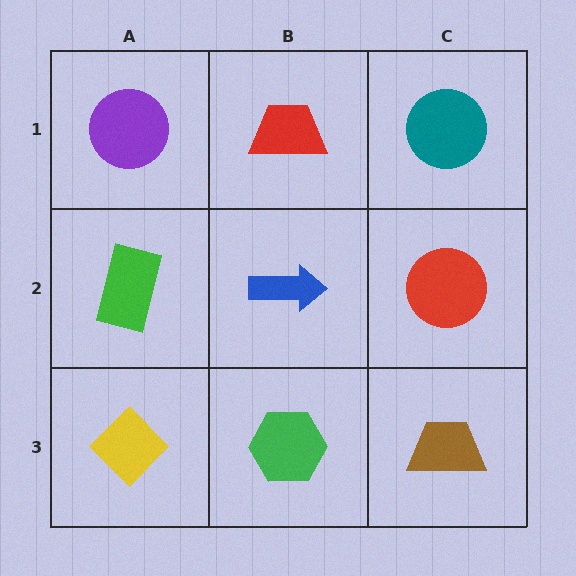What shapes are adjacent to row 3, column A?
A green rectangle (row 2, column A), a green hexagon (row 3, column B).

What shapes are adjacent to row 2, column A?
A purple circle (row 1, column A), a yellow diamond (row 3, column A), a blue arrow (row 2, column B).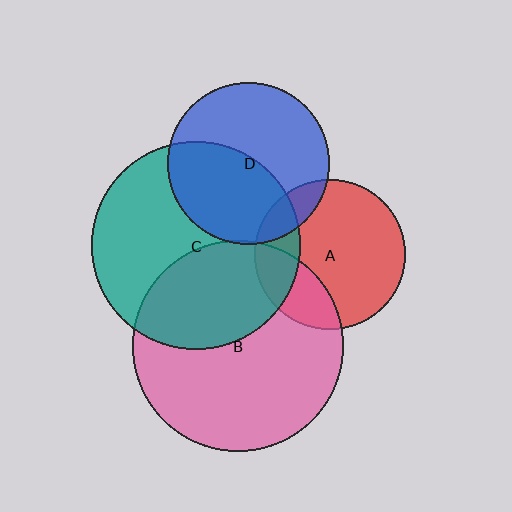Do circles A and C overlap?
Yes.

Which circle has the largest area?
Circle B (pink).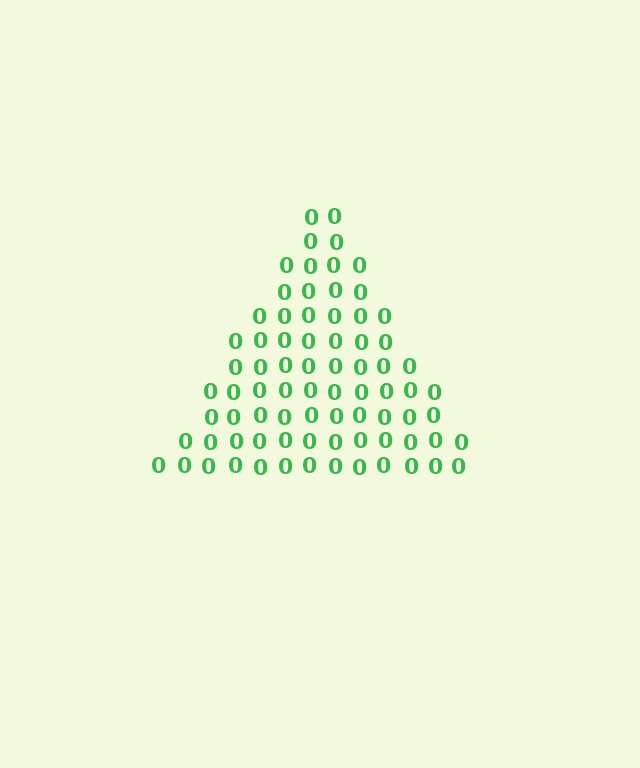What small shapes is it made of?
It is made of small digit 0's.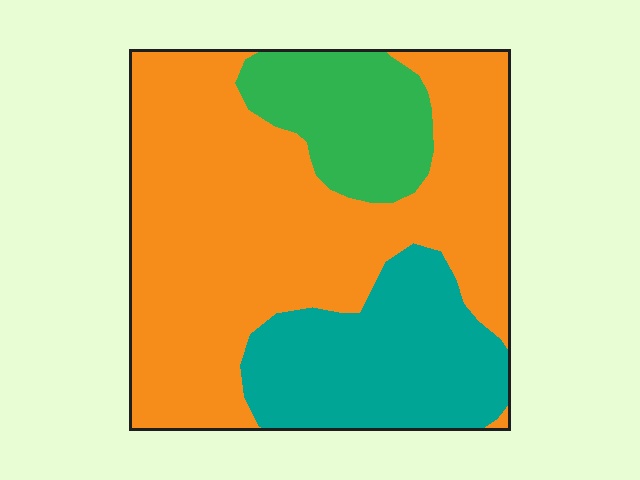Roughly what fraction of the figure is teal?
Teal takes up about one quarter (1/4) of the figure.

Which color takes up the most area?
Orange, at roughly 60%.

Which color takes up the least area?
Green, at roughly 15%.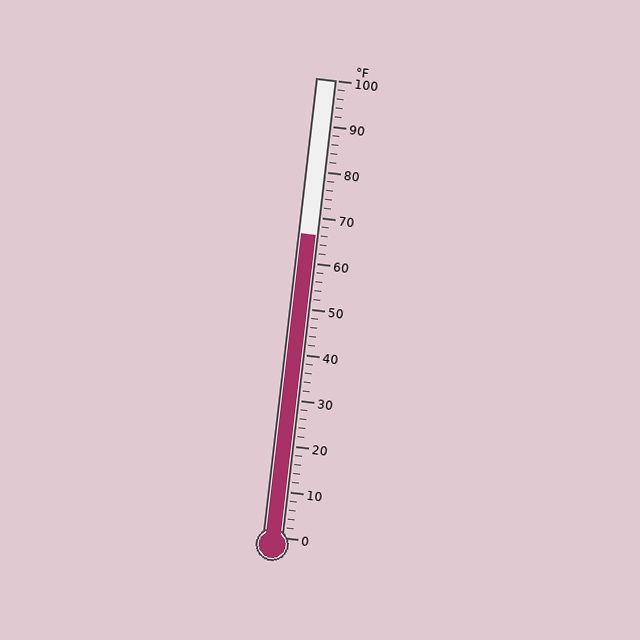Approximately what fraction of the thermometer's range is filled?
The thermometer is filled to approximately 65% of its range.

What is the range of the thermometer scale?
The thermometer scale ranges from 0°F to 100°F.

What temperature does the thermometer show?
The thermometer shows approximately 66°F.